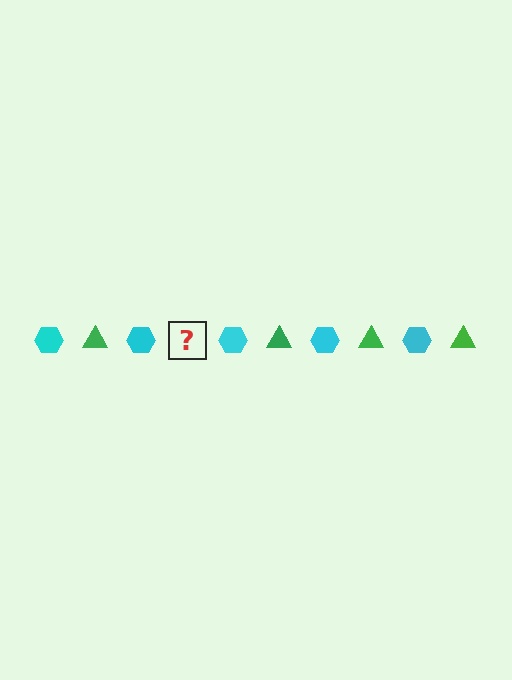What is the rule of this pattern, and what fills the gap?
The rule is that the pattern alternates between cyan hexagon and green triangle. The gap should be filled with a green triangle.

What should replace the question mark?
The question mark should be replaced with a green triangle.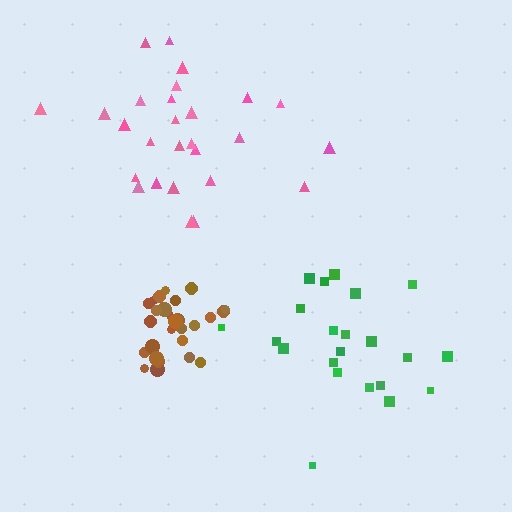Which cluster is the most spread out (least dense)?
Green.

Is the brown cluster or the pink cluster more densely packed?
Brown.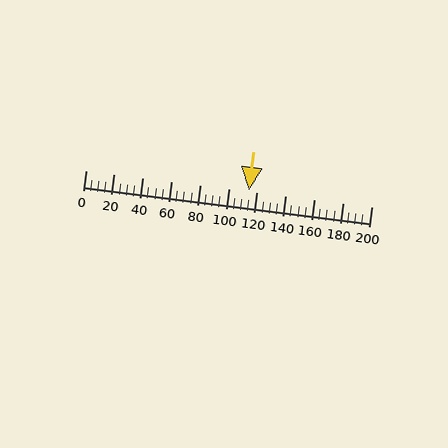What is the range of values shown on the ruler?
The ruler shows values from 0 to 200.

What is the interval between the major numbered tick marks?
The major tick marks are spaced 20 units apart.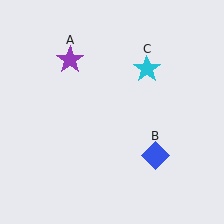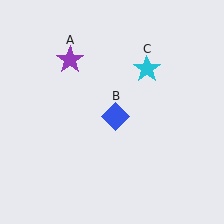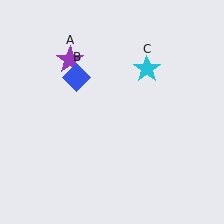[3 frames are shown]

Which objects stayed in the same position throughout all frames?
Purple star (object A) and cyan star (object C) remained stationary.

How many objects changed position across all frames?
1 object changed position: blue diamond (object B).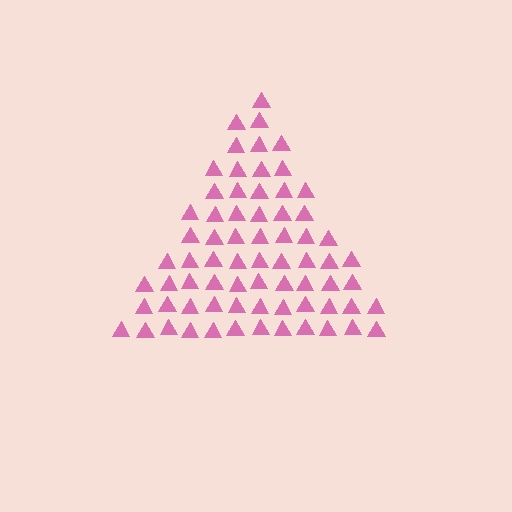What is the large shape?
The large shape is a triangle.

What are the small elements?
The small elements are triangles.